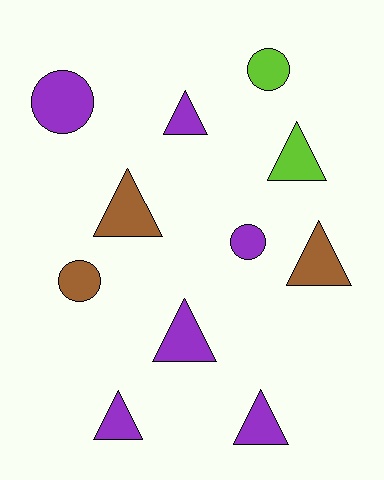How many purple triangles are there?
There are 4 purple triangles.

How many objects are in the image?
There are 11 objects.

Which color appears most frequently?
Purple, with 6 objects.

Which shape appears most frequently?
Triangle, with 7 objects.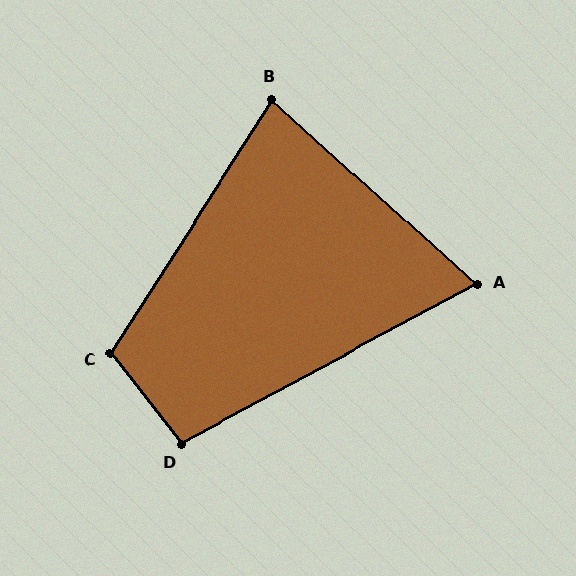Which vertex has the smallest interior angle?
A, at approximately 70 degrees.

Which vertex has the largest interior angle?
C, at approximately 110 degrees.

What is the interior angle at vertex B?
Approximately 81 degrees (acute).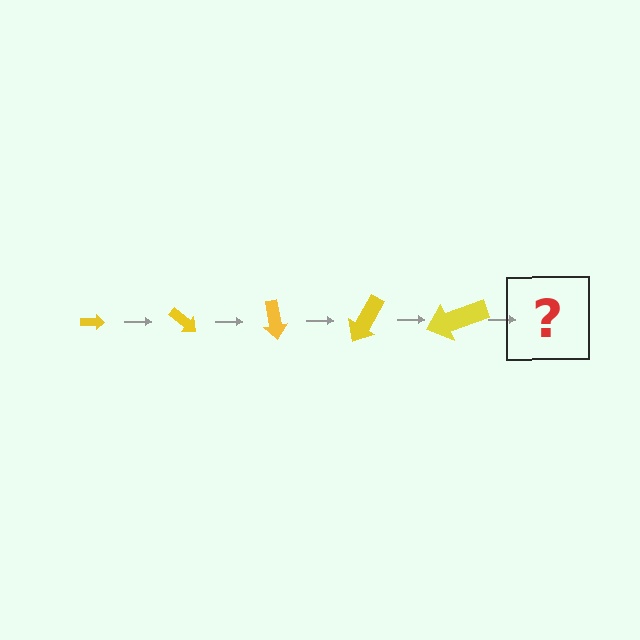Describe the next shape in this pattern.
It should be an arrow, larger than the previous one and rotated 200 degrees from the start.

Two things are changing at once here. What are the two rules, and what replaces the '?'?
The two rules are that the arrow grows larger each step and it rotates 40 degrees each step. The '?' should be an arrow, larger than the previous one and rotated 200 degrees from the start.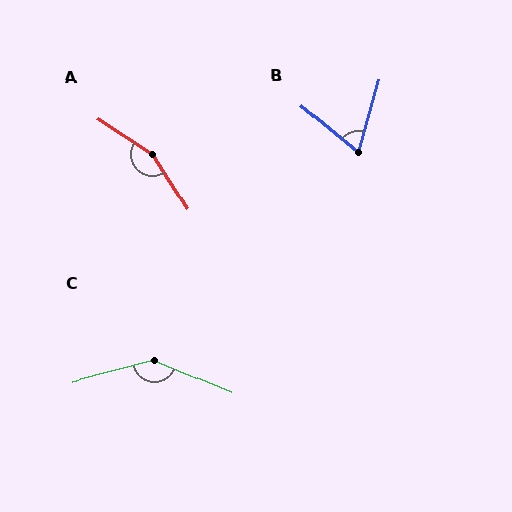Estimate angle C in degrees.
Approximately 142 degrees.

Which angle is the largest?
A, at approximately 156 degrees.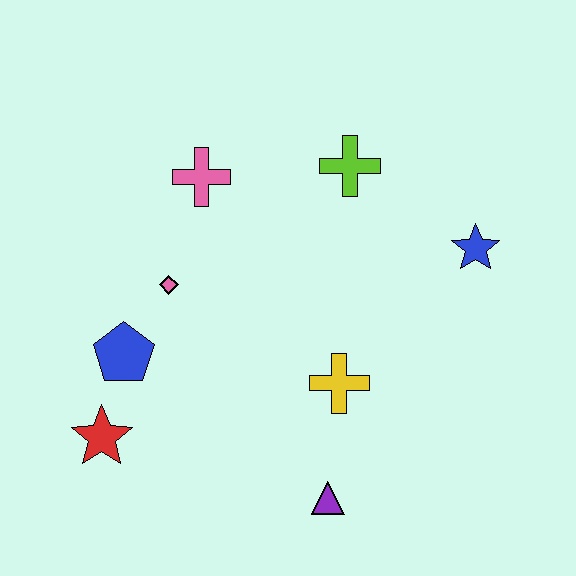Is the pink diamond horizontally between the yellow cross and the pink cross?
No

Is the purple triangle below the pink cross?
Yes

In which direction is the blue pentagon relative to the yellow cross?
The blue pentagon is to the left of the yellow cross.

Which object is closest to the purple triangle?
The yellow cross is closest to the purple triangle.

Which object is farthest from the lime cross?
The red star is farthest from the lime cross.